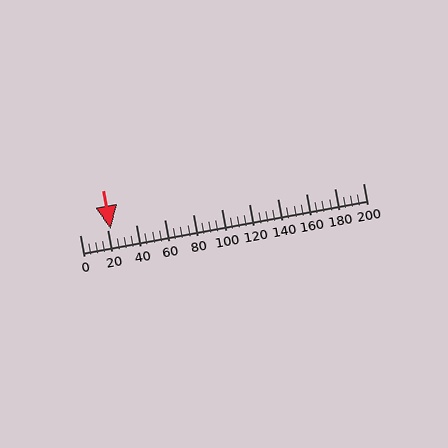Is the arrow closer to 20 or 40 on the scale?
The arrow is closer to 20.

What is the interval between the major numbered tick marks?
The major tick marks are spaced 20 units apart.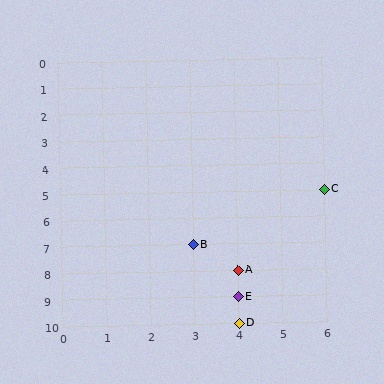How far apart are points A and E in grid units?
Points A and E are 1 row apart.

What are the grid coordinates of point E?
Point E is at grid coordinates (4, 9).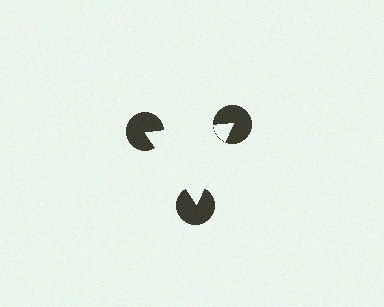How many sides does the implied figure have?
3 sides.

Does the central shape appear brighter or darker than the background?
It typically appears slightly brighter than the background, even though no actual brightness change is drawn.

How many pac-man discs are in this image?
There are 3 — one at each vertex of the illusory triangle.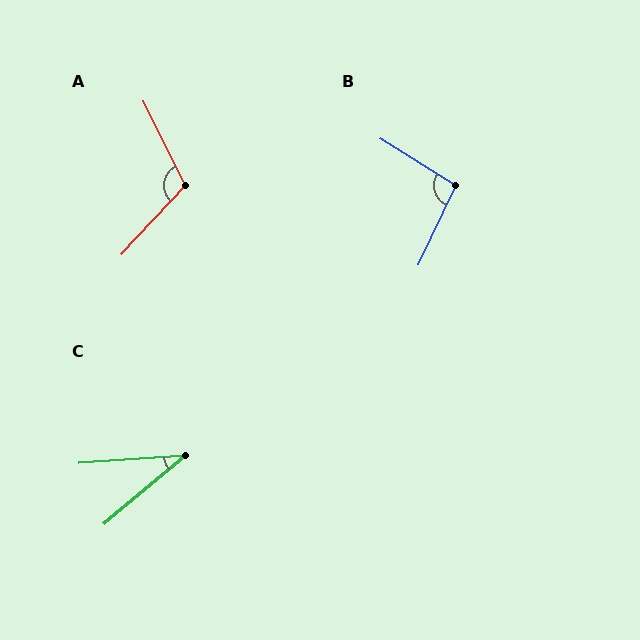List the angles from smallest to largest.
C (36°), B (97°), A (111°).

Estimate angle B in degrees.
Approximately 97 degrees.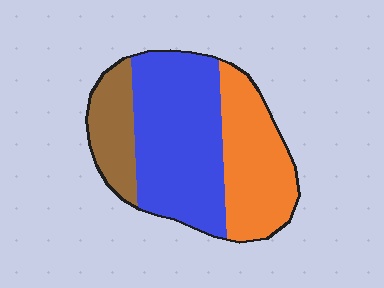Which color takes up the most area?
Blue, at roughly 50%.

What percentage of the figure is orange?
Orange covers 33% of the figure.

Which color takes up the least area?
Brown, at roughly 20%.